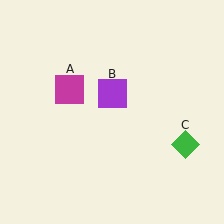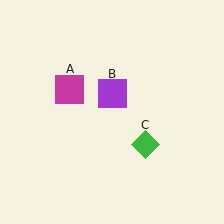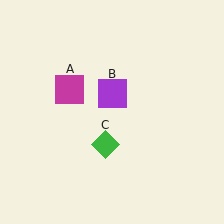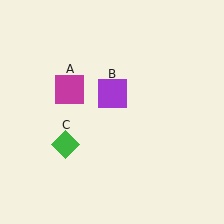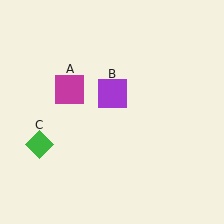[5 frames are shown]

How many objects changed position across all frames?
1 object changed position: green diamond (object C).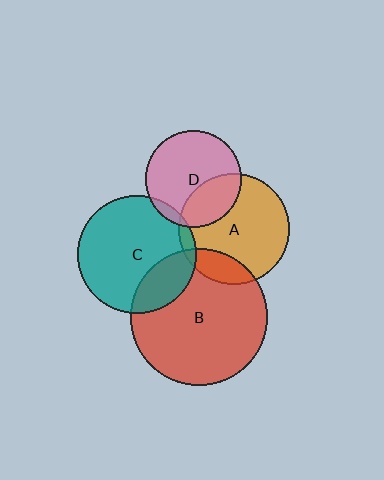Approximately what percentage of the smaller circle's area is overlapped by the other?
Approximately 5%.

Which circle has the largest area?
Circle B (red).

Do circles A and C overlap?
Yes.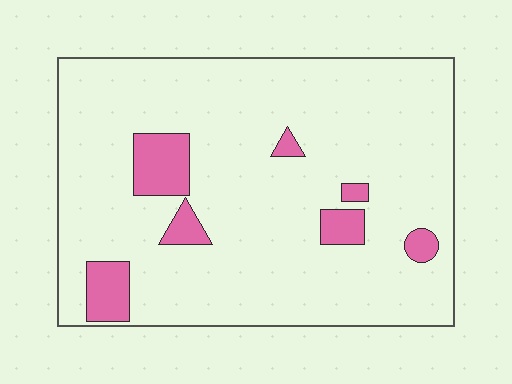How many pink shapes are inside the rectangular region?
7.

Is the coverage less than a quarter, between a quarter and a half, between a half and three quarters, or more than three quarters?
Less than a quarter.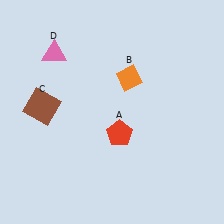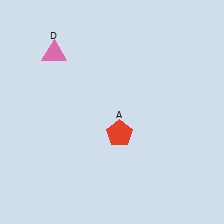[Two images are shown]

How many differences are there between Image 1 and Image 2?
There are 2 differences between the two images.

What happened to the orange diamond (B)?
The orange diamond (B) was removed in Image 2. It was in the top-right area of Image 1.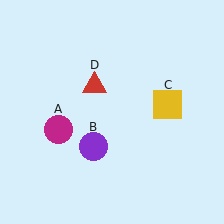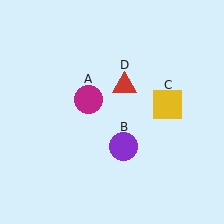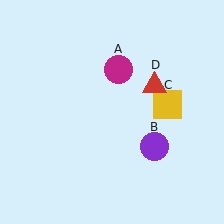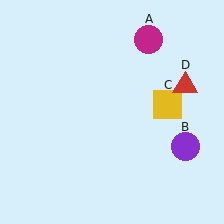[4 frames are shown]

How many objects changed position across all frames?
3 objects changed position: magenta circle (object A), purple circle (object B), red triangle (object D).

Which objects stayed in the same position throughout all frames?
Yellow square (object C) remained stationary.